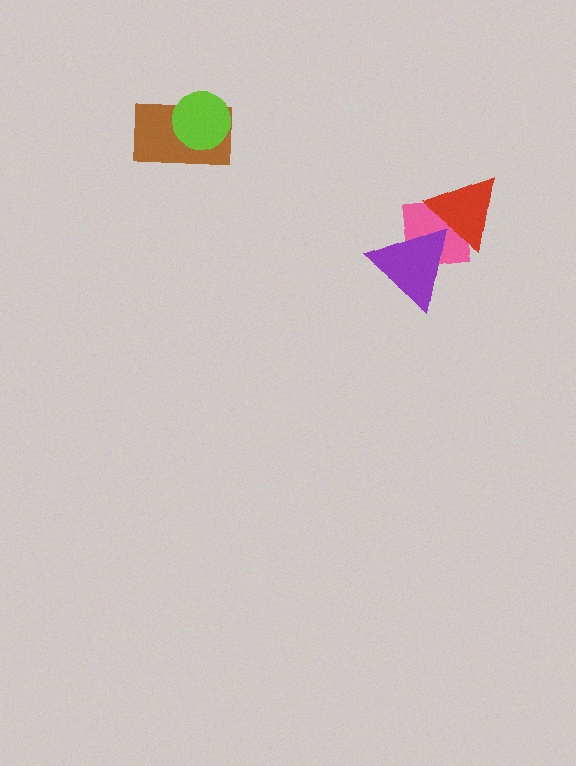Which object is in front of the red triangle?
The purple triangle is in front of the red triangle.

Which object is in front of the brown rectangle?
The lime circle is in front of the brown rectangle.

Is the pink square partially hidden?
Yes, it is partially covered by another shape.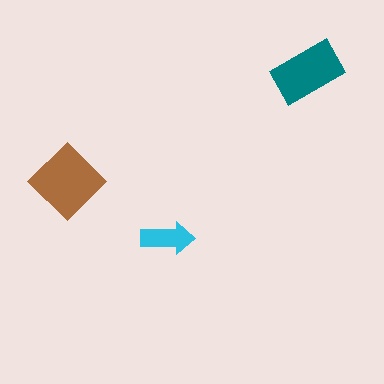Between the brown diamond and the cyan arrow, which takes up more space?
The brown diamond.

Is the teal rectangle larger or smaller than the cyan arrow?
Larger.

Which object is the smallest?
The cyan arrow.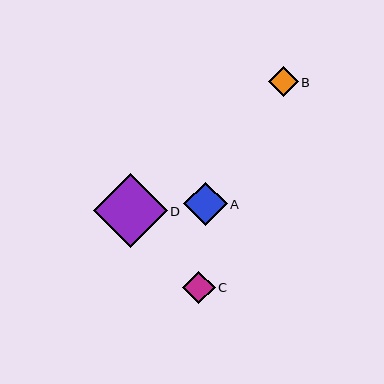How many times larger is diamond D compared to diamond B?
Diamond D is approximately 2.5 times the size of diamond B.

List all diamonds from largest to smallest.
From largest to smallest: D, A, C, B.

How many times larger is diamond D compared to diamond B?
Diamond D is approximately 2.5 times the size of diamond B.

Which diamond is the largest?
Diamond D is the largest with a size of approximately 74 pixels.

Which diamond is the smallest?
Diamond B is the smallest with a size of approximately 30 pixels.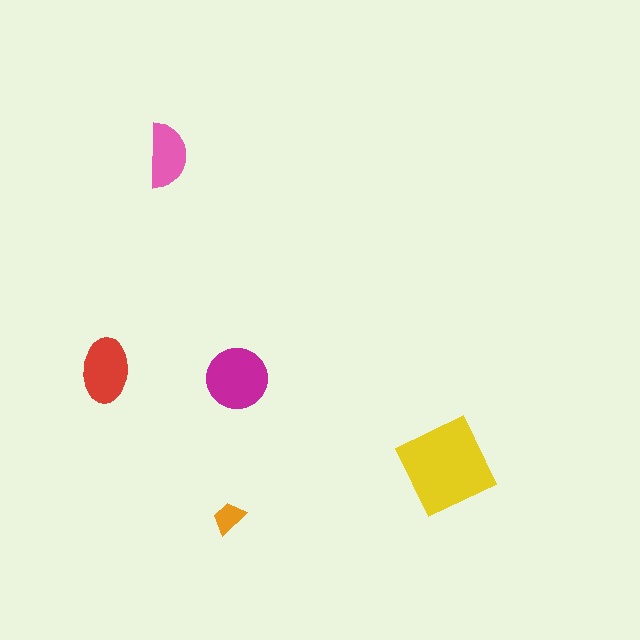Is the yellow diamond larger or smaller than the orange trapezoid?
Larger.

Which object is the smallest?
The orange trapezoid.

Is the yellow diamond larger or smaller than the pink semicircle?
Larger.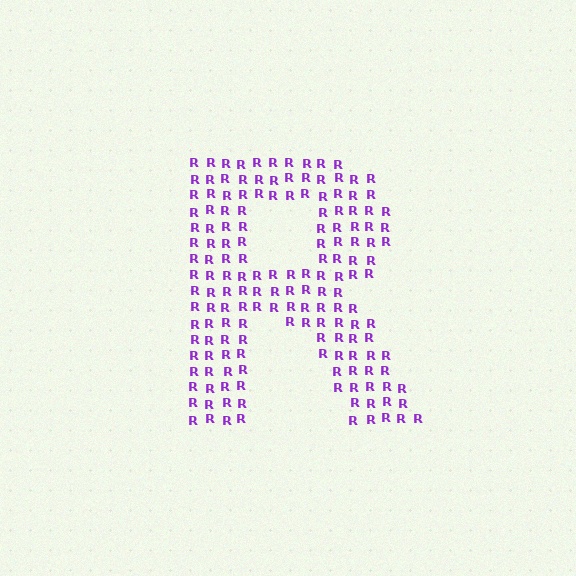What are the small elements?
The small elements are letter R's.